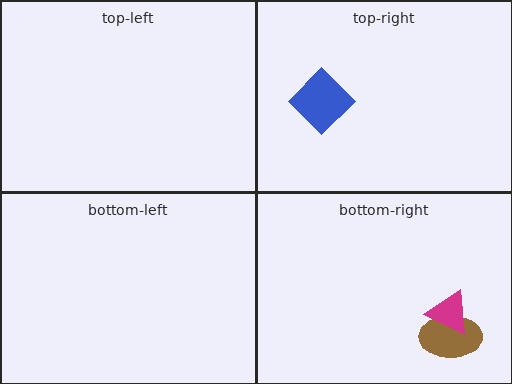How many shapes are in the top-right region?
1.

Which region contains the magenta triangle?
The bottom-right region.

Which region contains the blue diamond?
The top-right region.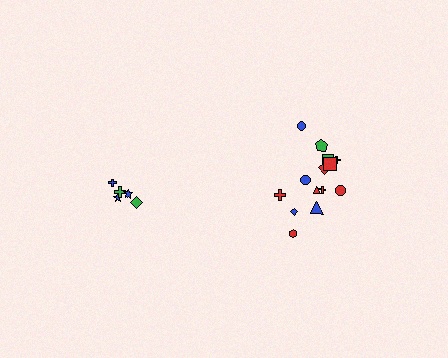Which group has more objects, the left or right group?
The right group.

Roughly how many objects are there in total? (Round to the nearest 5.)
Roughly 20 objects in total.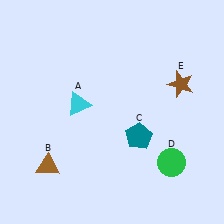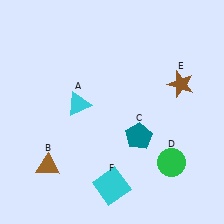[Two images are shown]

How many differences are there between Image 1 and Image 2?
There is 1 difference between the two images.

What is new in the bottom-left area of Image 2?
A cyan square (F) was added in the bottom-left area of Image 2.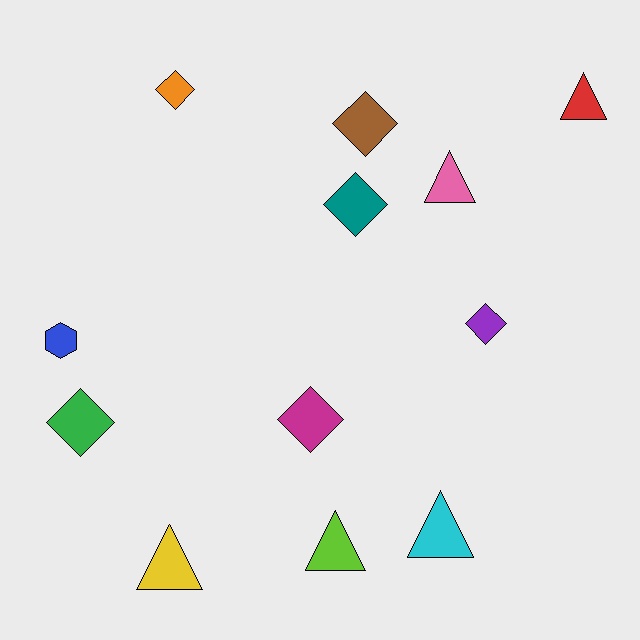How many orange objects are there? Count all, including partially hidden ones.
There is 1 orange object.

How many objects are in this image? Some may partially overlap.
There are 12 objects.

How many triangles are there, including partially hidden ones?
There are 5 triangles.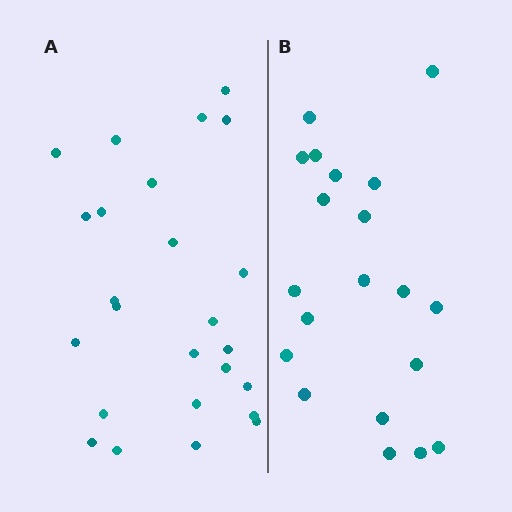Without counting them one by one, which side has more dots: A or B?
Region A (the left region) has more dots.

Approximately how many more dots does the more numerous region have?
Region A has about 5 more dots than region B.